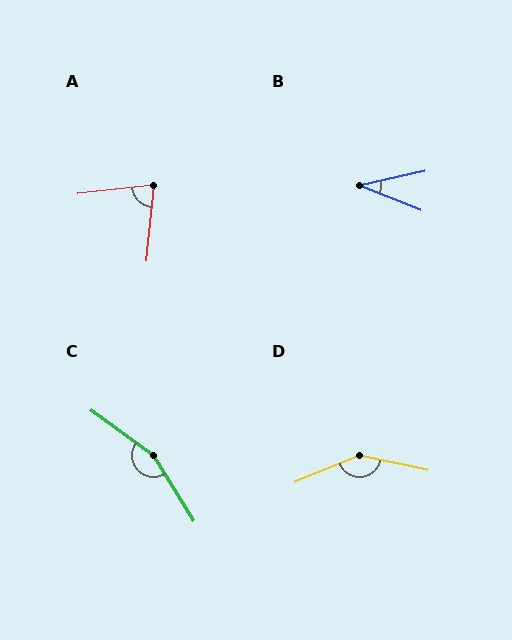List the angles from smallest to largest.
B (34°), A (78°), D (145°), C (158°).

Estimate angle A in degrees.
Approximately 78 degrees.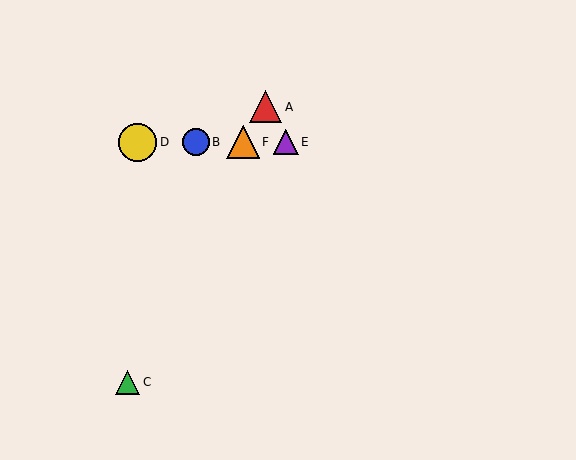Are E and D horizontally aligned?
Yes, both are at y≈142.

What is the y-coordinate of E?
Object E is at y≈142.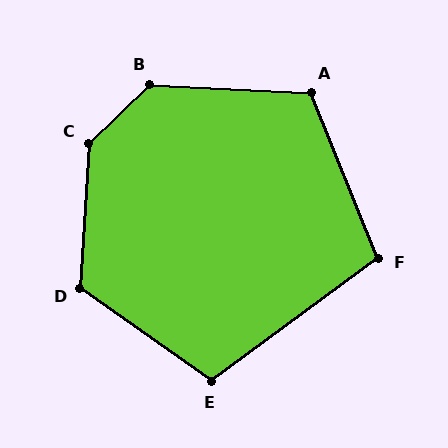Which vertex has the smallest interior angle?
F, at approximately 105 degrees.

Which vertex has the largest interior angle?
C, at approximately 137 degrees.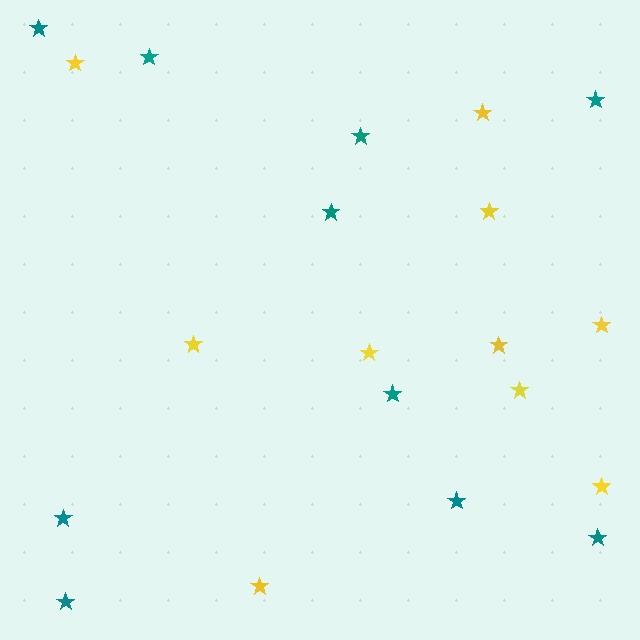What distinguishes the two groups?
There are 2 groups: one group of yellow stars (10) and one group of teal stars (10).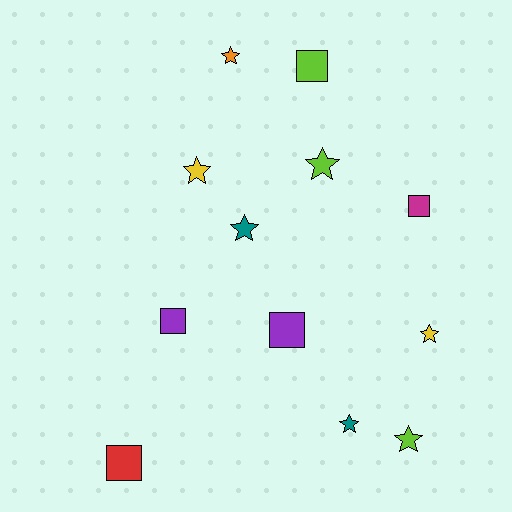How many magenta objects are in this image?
There is 1 magenta object.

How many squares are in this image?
There are 5 squares.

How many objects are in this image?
There are 12 objects.